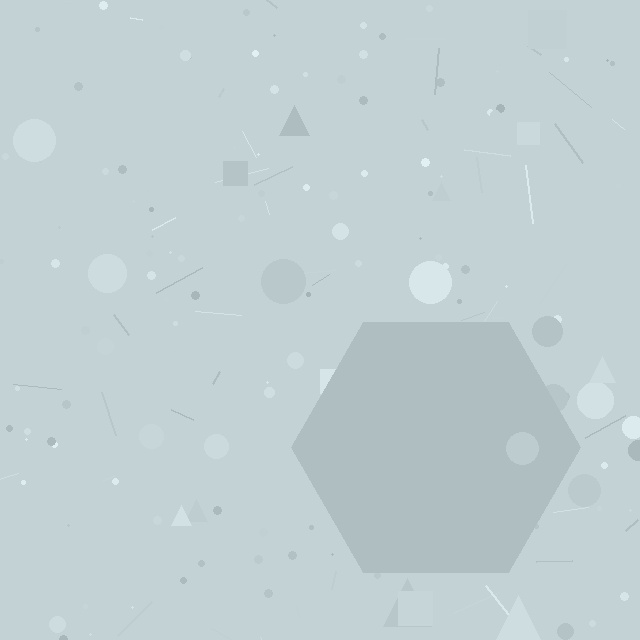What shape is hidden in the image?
A hexagon is hidden in the image.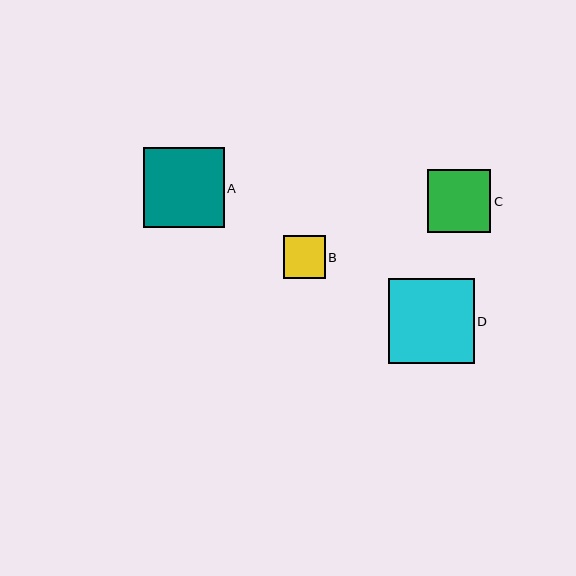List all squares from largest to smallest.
From largest to smallest: D, A, C, B.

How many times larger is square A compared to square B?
Square A is approximately 1.9 times the size of square B.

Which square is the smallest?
Square B is the smallest with a size of approximately 42 pixels.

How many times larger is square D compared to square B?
Square D is approximately 2.0 times the size of square B.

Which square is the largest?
Square D is the largest with a size of approximately 86 pixels.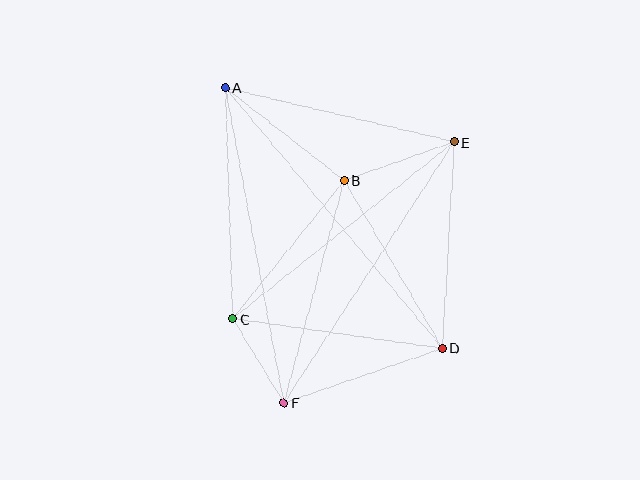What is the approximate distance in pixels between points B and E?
The distance between B and E is approximately 116 pixels.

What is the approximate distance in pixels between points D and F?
The distance between D and F is approximately 167 pixels.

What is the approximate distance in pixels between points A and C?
The distance between A and C is approximately 231 pixels.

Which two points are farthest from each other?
Points A and D are farthest from each other.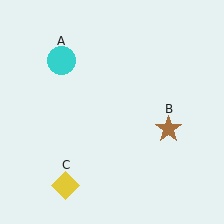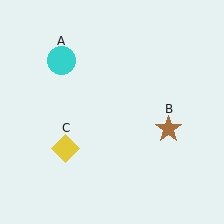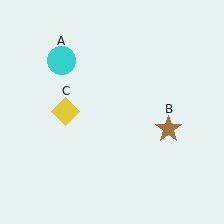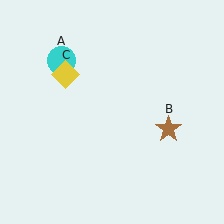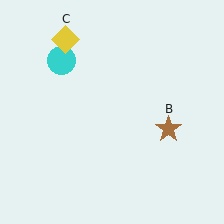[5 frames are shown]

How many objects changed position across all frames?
1 object changed position: yellow diamond (object C).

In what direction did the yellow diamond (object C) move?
The yellow diamond (object C) moved up.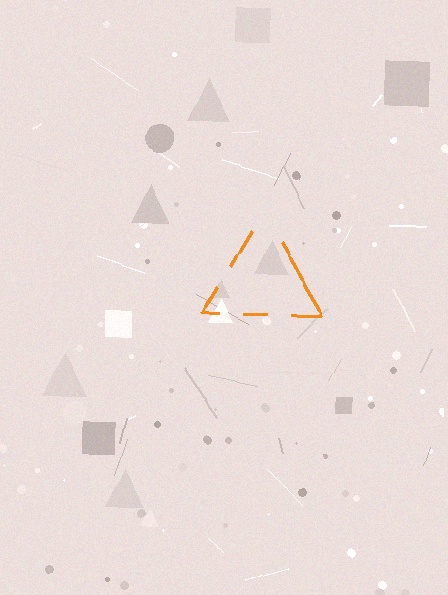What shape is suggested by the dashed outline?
The dashed outline suggests a triangle.